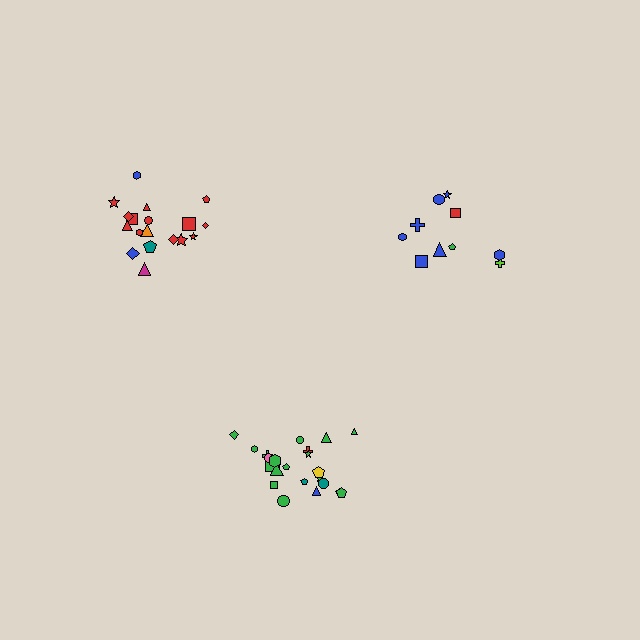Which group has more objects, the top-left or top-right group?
The top-left group.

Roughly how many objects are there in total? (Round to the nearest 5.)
Roughly 50 objects in total.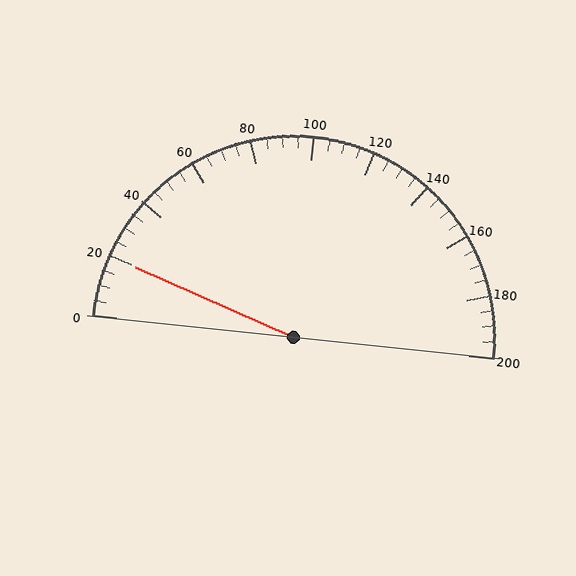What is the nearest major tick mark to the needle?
The nearest major tick mark is 20.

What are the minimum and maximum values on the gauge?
The gauge ranges from 0 to 200.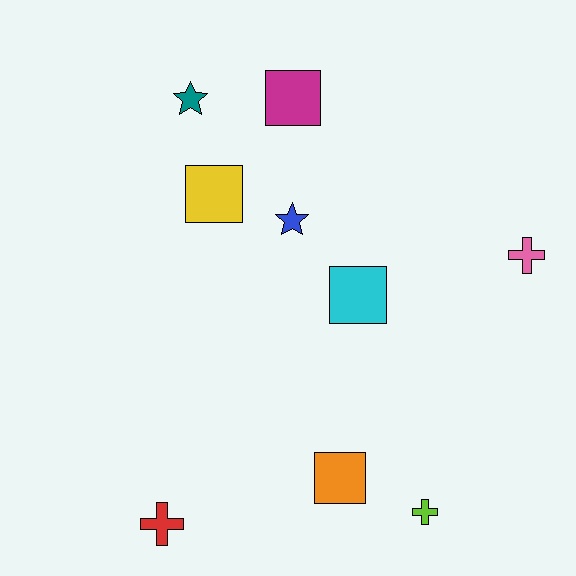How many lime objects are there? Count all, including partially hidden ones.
There is 1 lime object.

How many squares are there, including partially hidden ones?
There are 4 squares.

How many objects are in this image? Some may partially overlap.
There are 9 objects.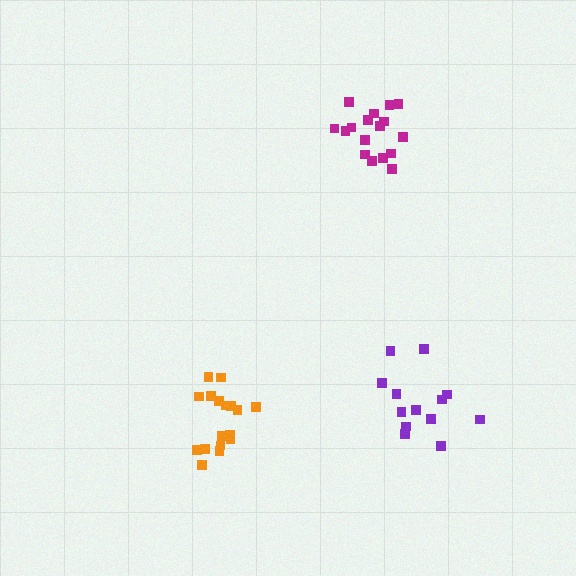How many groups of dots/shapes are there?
There are 3 groups.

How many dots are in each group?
Group 1: 13 dots, Group 2: 17 dots, Group 3: 17 dots (47 total).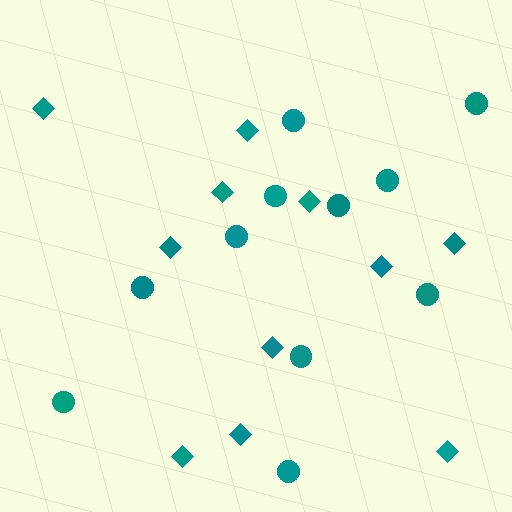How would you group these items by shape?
There are 2 groups: one group of diamonds (11) and one group of circles (11).